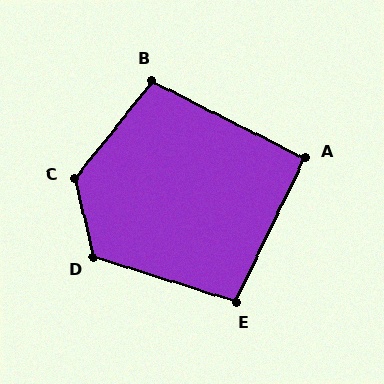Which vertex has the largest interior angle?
C, at approximately 128 degrees.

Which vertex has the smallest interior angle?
A, at approximately 91 degrees.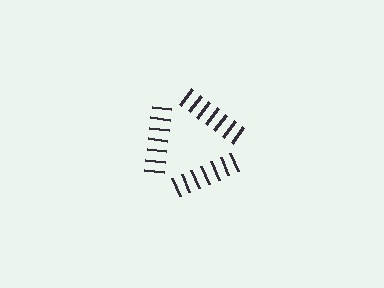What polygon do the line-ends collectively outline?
An illusory triangle — the line segments terminate on its edges but no continuous stroke is drawn.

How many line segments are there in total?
21 — 7 along each of the 3 edges.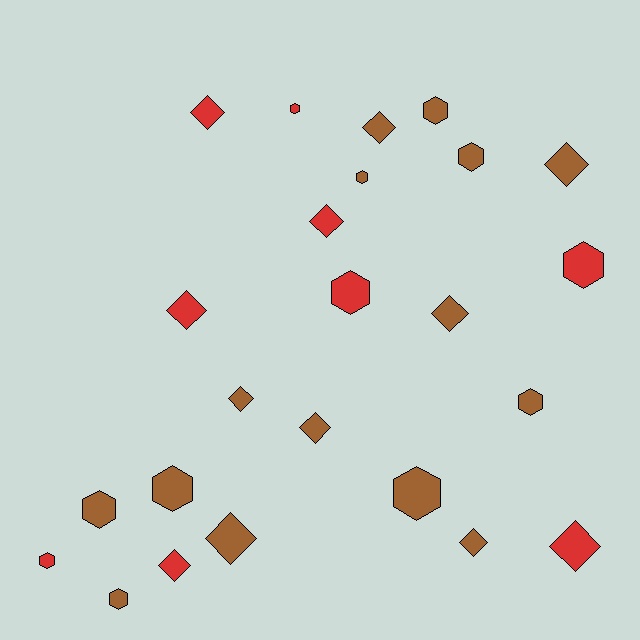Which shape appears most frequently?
Hexagon, with 12 objects.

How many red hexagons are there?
There are 4 red hexagons.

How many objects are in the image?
There are 24 objects.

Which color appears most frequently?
Brown, with 15 objects.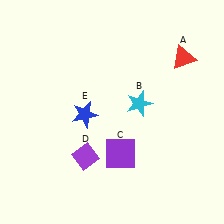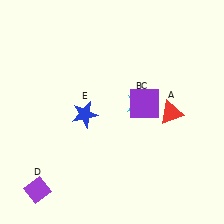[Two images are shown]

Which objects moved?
The objects that moved are: the red triangle (A), the purple square (C), the purple diamond (D).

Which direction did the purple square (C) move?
The purple square (C) moved up.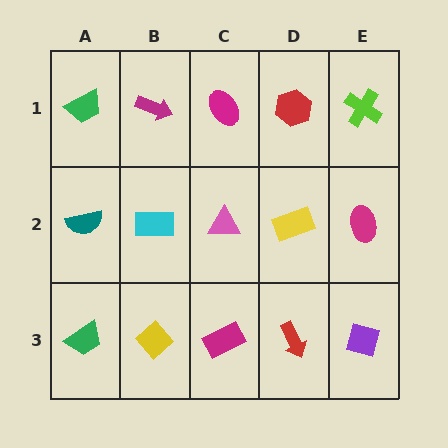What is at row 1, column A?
A green trapezoid.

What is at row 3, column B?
A yellow diamond.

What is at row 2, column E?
A magenta ellipse.